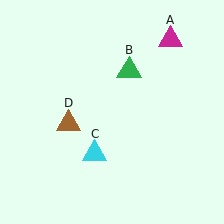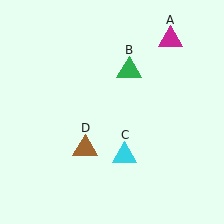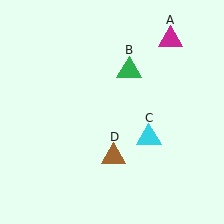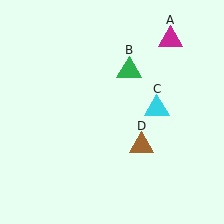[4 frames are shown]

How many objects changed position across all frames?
2 objects changed position: cyan triangle (object C), brown triangle (object D).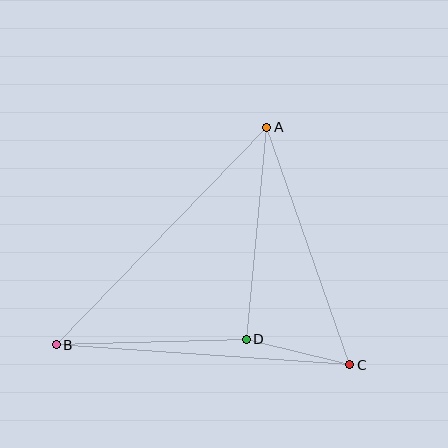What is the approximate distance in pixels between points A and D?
The distance between A and D is approximately 213 pixels.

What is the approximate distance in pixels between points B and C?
The distance between B and C is approximately 294 pixels.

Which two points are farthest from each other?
Points A and B are farthest from each other.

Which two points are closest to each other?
Points C and D are closest to each other.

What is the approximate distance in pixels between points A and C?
The distance between A and C is approximately 251 pixels.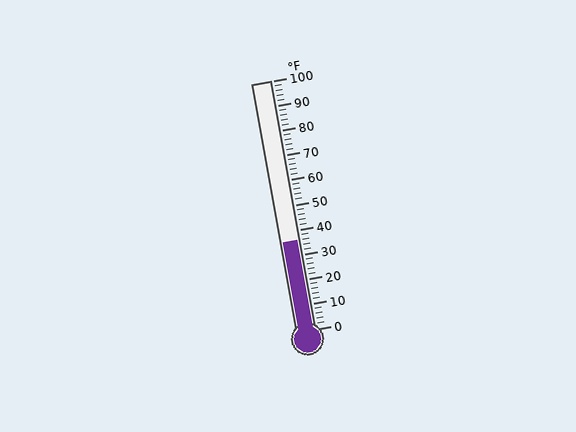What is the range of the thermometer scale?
The thermometer scale ranges from 0°F to 100°F.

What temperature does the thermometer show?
The thermometer shows approximately 36°F.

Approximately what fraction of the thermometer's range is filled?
The thermometer is filled to approximately 35% of its range.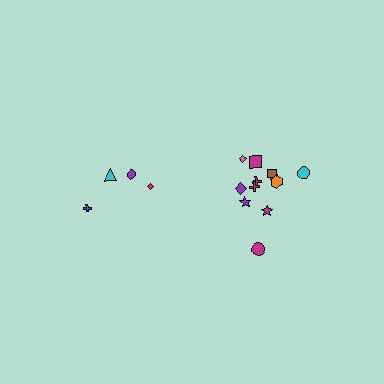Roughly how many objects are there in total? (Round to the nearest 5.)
Roughly 15 objects in total.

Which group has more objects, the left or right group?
The right group.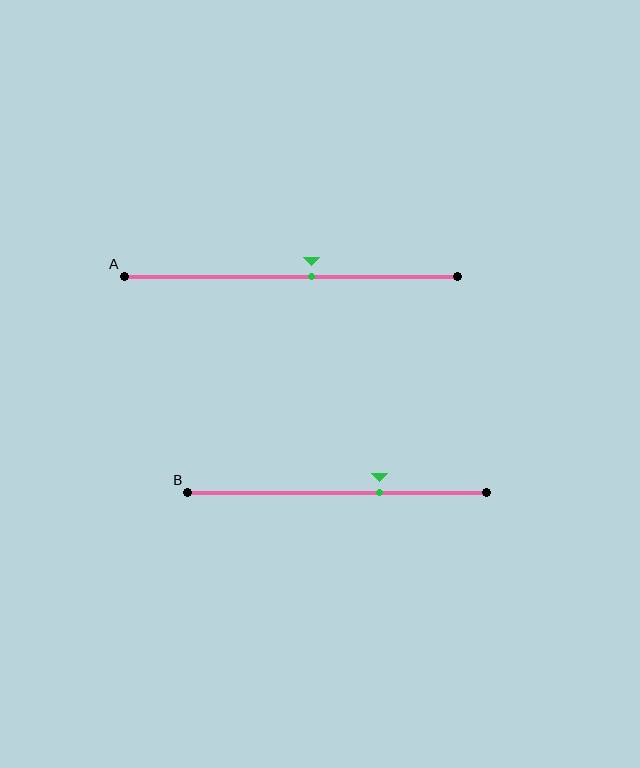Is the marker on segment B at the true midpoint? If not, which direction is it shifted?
No, the marker on segment B is shifted to the right by about 14% of the segment length.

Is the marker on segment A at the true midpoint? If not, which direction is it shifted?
No, the marker on segment A is shifted to the right by about 6% of the segment length.